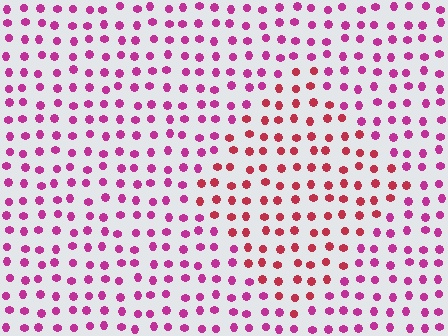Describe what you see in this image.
The image is filled with small magenta elements in a uniform arrangement. A diamond-shaped region is visible where the elements are tinted to a slightly different hue, forming a subtle color boundary.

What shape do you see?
I see a diamond.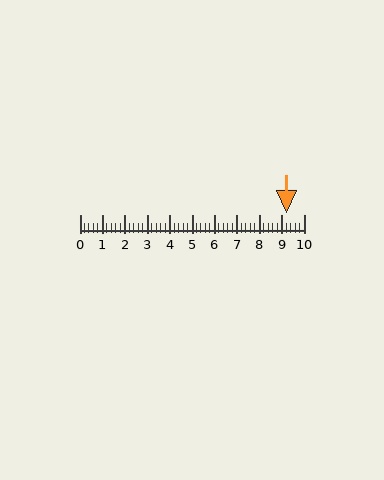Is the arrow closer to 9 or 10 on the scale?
The arrow is closer to 9.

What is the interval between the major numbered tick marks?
The major tick marks are spaced 1 units apart.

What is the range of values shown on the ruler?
The ruler shows values from 0 to 10.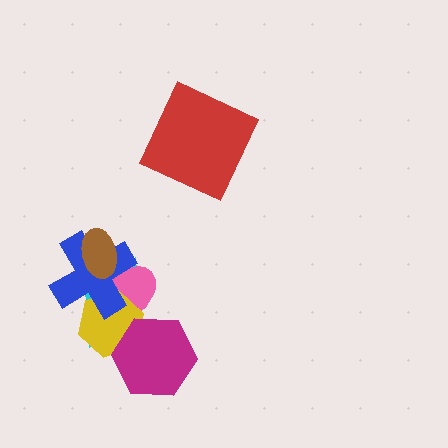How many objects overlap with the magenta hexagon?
3 objects overlap with the magenta hexagon.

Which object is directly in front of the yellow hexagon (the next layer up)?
The blue cross is directly in front of the yellow hexagon.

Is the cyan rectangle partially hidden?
Yes, it is partially covered by another shape.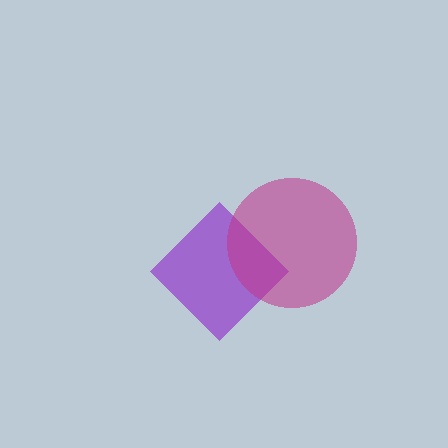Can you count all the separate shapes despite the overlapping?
Yes, there are 2 separate shapes.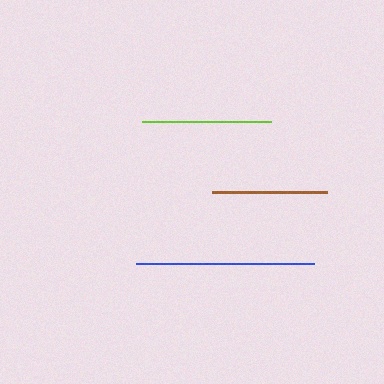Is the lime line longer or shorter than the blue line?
The blue line is longer than the lime line.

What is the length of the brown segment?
The brown segment is approximately 115 pixels long.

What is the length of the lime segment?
The lime segment is approximately 130 pixels long.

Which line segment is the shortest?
The brown line is the shortest at approximately 115 pixels.